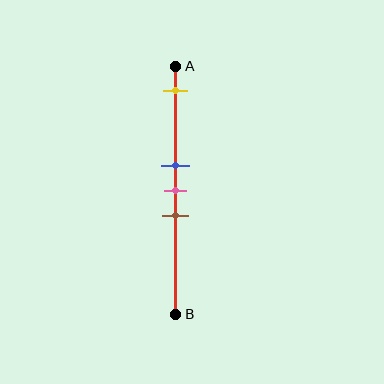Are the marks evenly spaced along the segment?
No, the marks are not evenly spaced.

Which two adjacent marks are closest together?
The blue and pink marks are the closest adjacent pair.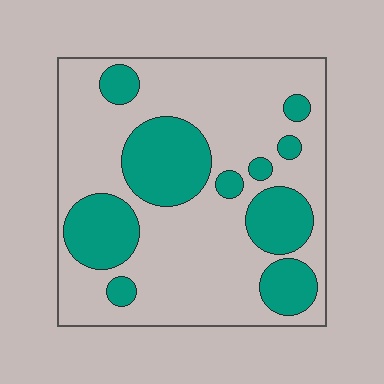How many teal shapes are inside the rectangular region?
10.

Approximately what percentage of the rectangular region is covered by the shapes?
Approximately 30%.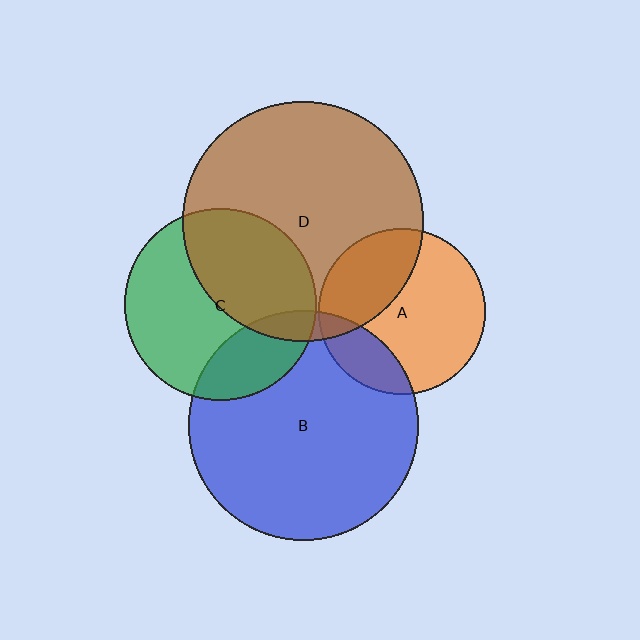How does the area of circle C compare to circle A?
Approximately 1.3 times.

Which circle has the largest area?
Circle D (brown).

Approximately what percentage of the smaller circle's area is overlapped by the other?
Approximately 25%.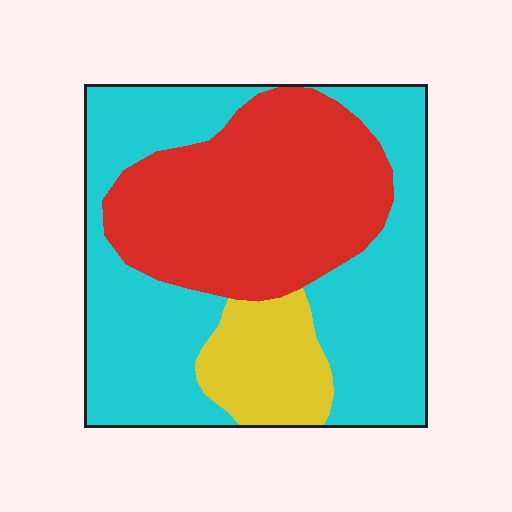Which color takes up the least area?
Yellow, at roughly 10%.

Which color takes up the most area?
Cyan, at roughly 50%.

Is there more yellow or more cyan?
Cyan.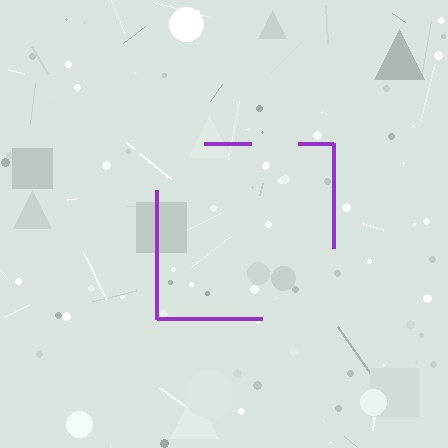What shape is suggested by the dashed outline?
The dashed outline suggests a square.